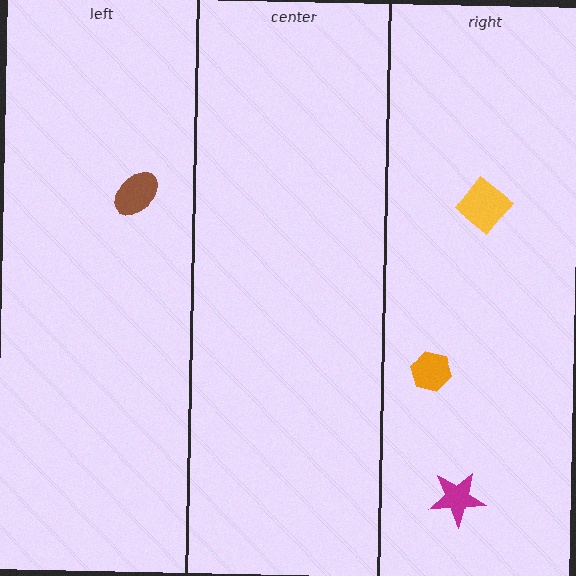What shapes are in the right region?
The orange hexagon, the magenta star, the yellow diamond.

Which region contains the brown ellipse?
The left region.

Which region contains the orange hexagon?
The right region.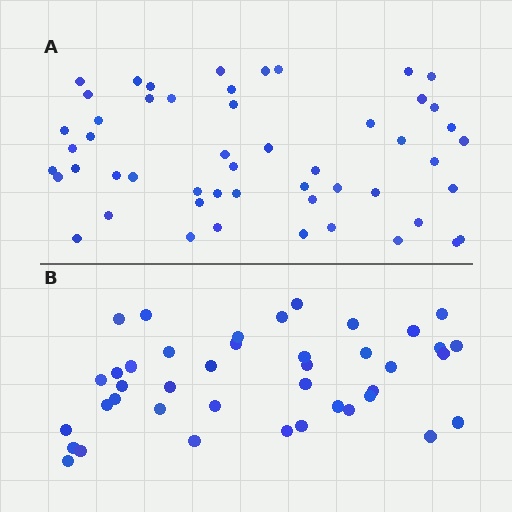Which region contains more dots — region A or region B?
Region A (the top region) has more dots.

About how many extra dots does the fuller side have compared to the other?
Region A has roughly 12 or so more dots than region B.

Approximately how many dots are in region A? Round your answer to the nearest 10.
About 50 dots. (The exact count is 52, which rounds to 50.)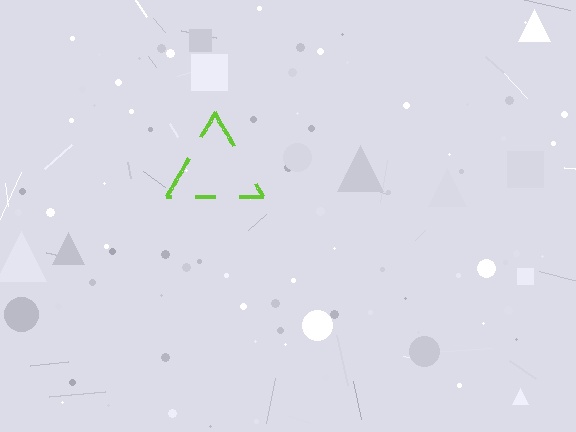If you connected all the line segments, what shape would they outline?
They would outline a triangle.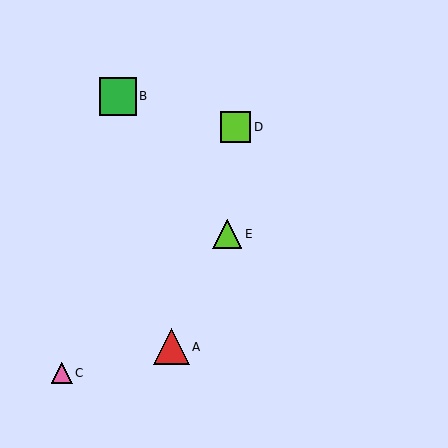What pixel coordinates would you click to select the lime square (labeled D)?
Click at (236, 127) to select the lime square D.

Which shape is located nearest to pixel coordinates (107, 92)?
The green square (labeled B) at (118, 96) is nearest to that location.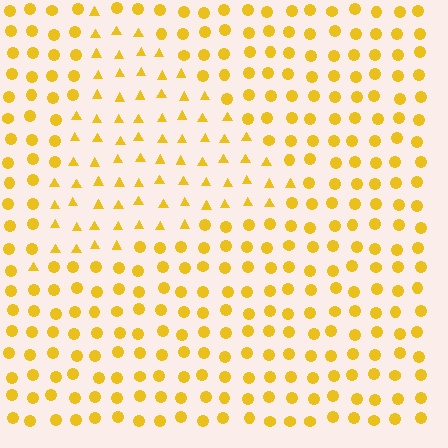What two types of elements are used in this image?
The image uses triangles inside the triangle region and circles outside it.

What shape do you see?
I see a triangle.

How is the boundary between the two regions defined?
The boundary is defined by a change in element shape: triangles inside vs. circles outside. All elements share the same color and spacing.